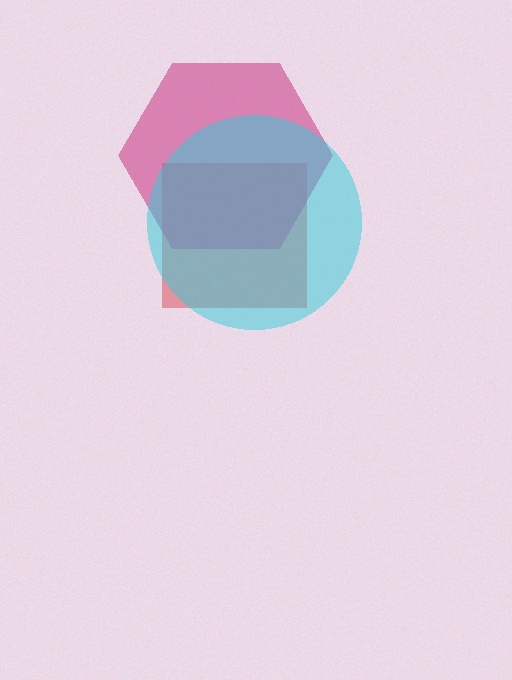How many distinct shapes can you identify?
There are 3 distinct shapes: a red square, a magenta hexagon, a cyan circle.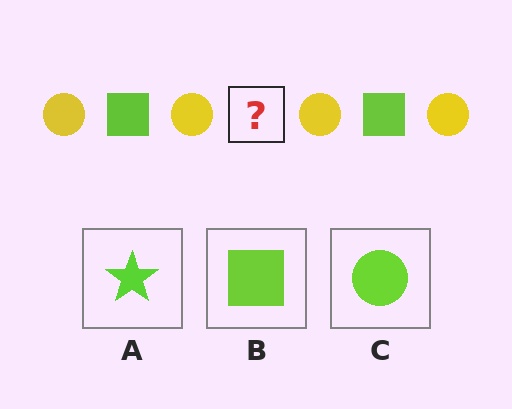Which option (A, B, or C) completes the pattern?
B.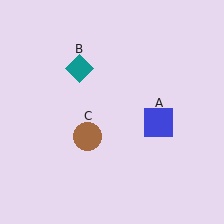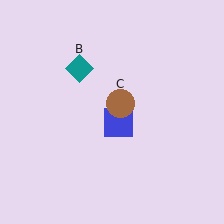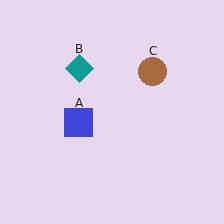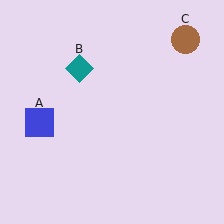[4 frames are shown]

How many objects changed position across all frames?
2 objects changed position: blue square (object A), brown circle (object C).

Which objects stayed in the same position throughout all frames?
Teal diamond (object B) remained stationary.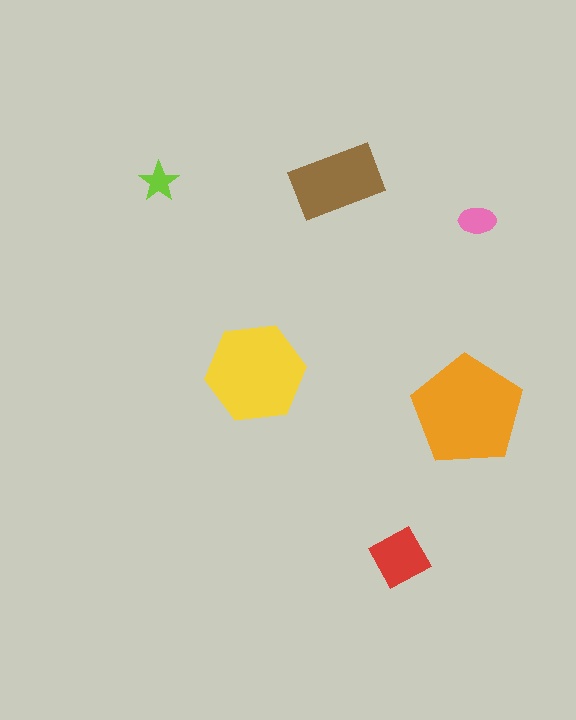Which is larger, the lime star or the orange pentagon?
The orange pentagon.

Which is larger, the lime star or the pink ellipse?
The pink ellipse.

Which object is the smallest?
The lime star.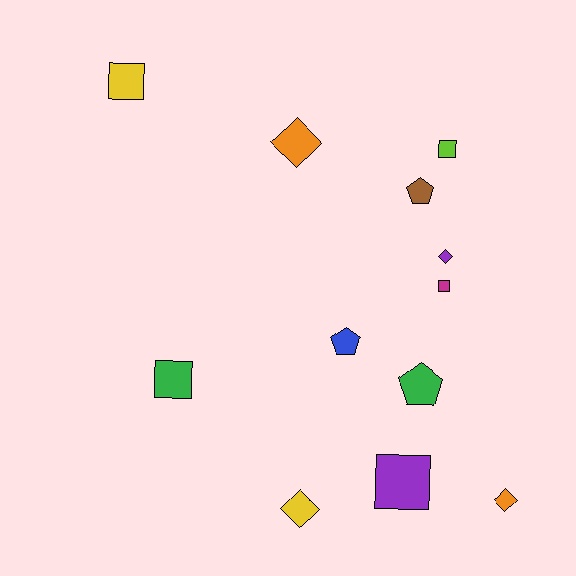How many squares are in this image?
There are 5 squares.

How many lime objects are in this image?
There is 1 lime object.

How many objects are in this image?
There are 12 objects.